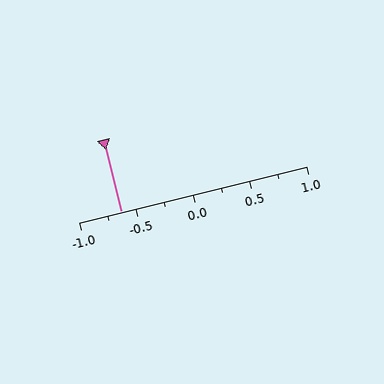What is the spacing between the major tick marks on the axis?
The major ticks are spaced 0.5 apart.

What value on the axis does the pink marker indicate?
The marker indicates approximately -0.62.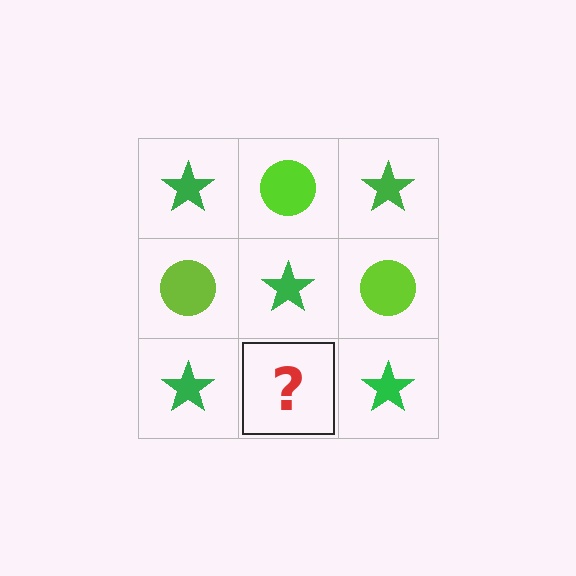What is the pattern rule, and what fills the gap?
The rule is that it alternates green star and lime circle in a checkerboard pattern. The gap should be filled with a lime circle.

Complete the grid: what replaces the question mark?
The question mark should be replaced with a lime circle.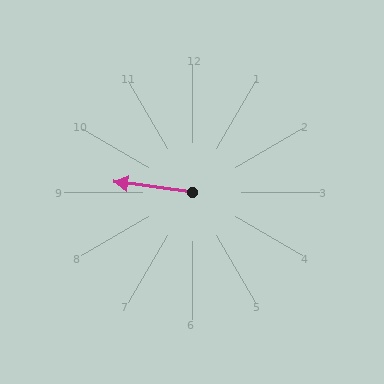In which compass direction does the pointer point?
West.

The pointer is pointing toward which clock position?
Roughly 9 o'clock.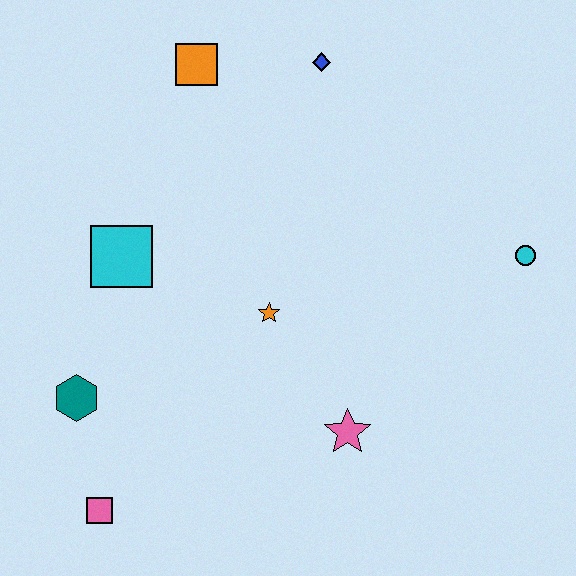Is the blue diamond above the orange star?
Yes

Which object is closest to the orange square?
The blue diamond is closest to the orange square.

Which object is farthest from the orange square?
The pink square is farthest from the orange square.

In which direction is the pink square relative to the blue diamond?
The pink square is below the blue diamond.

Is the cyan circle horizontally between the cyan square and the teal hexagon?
No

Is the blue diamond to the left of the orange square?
No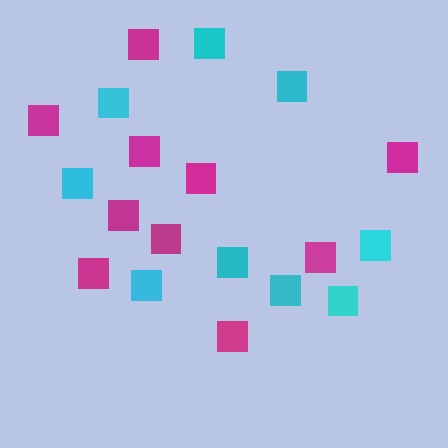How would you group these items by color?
There are 2 groups: one group of cyan squares (9) and one group of magenta squares (10).